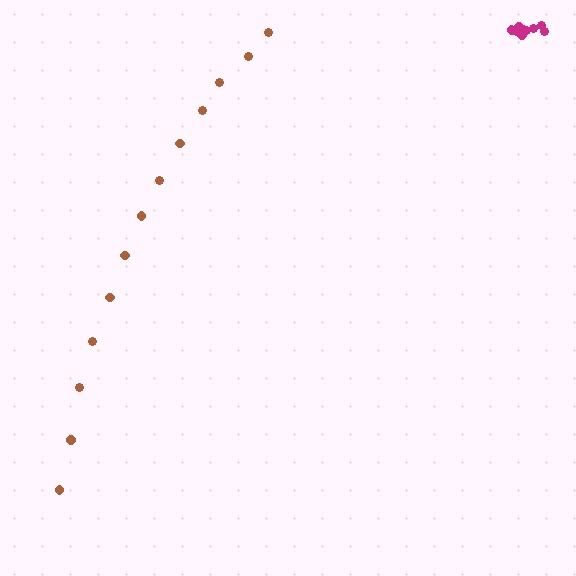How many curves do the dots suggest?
There are 2 distinct paths.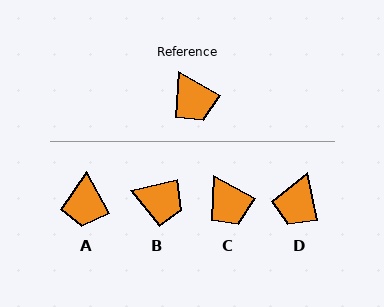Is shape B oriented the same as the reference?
No, it is off by about 43 degrees.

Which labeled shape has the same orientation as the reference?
C.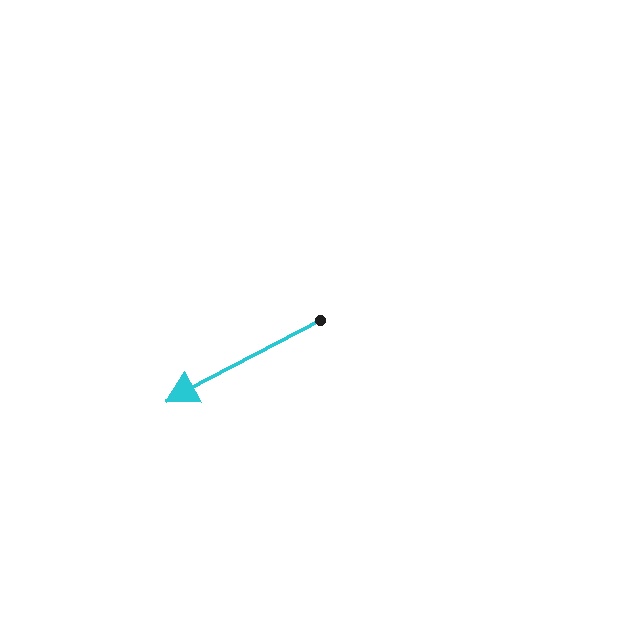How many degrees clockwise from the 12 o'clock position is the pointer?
Approximately 242 degrees.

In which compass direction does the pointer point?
Southwest.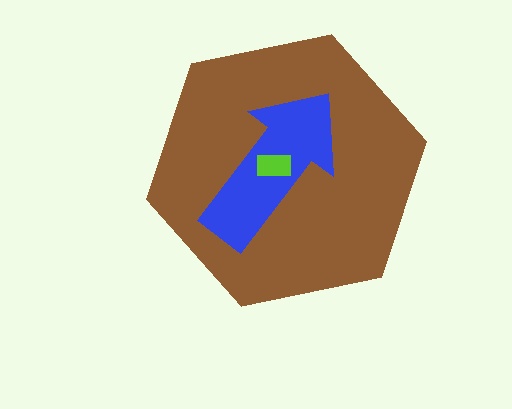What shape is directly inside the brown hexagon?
The blue arrow.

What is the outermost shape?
The brown hexagon.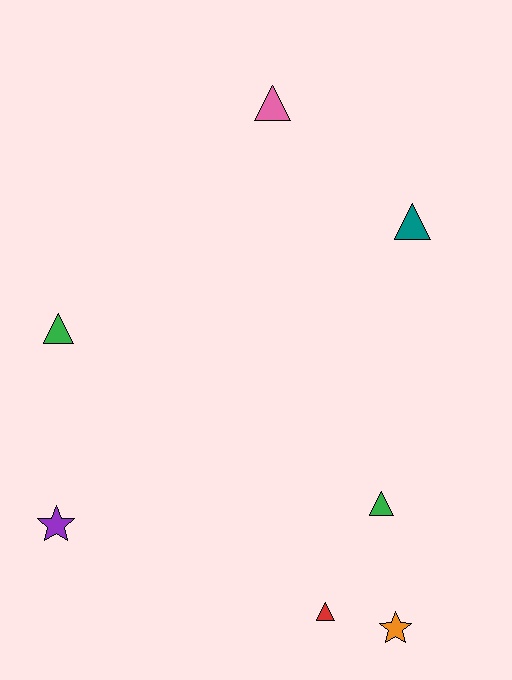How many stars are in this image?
There are 2 stars.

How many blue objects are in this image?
There are no blue objects.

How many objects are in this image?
There are 7 objects.